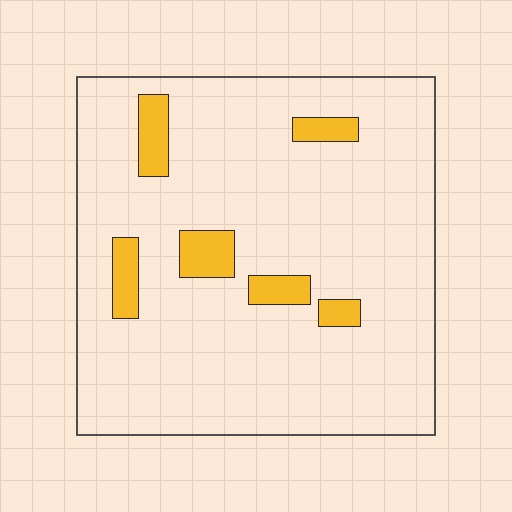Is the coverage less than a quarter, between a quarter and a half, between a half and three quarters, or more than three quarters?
Less than a quarter.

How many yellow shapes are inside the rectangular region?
6.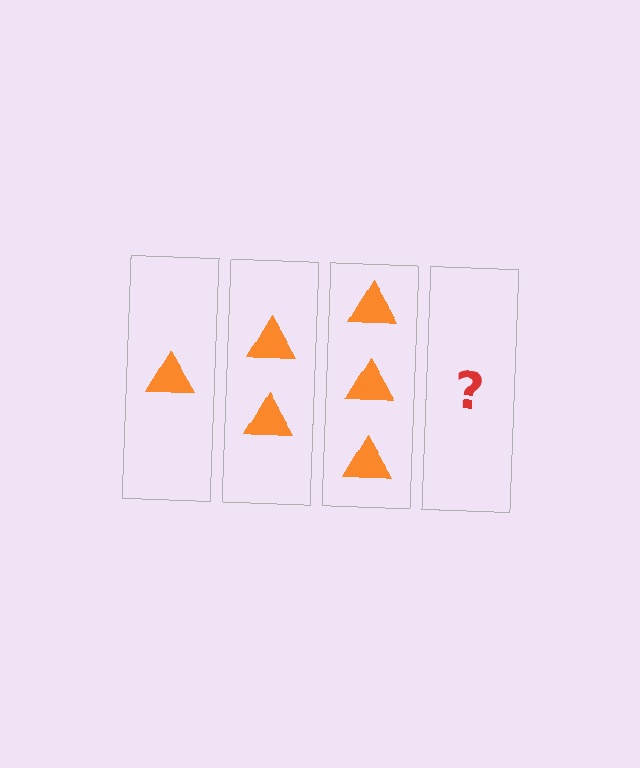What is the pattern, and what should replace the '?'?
The pattern is that each step adds one more triangle. The '?' should be 4 triangles.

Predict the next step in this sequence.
The next step is 4 triangles.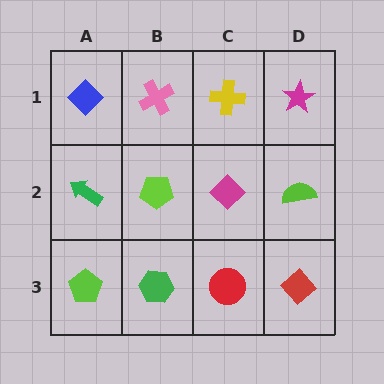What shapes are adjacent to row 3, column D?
A lime semicircle (row 2, column D), a red circle (row 3, column C).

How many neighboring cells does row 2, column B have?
4.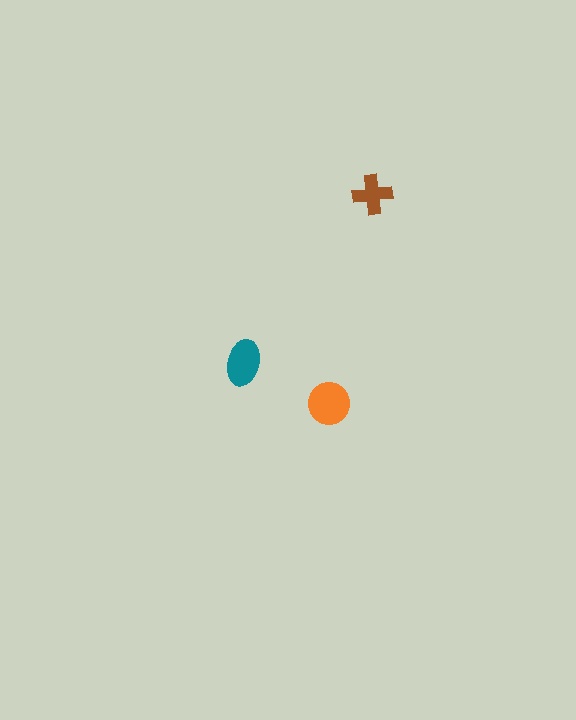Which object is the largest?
The orange circle.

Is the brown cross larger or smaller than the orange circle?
Smaller.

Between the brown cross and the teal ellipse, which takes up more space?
The teal ellipse.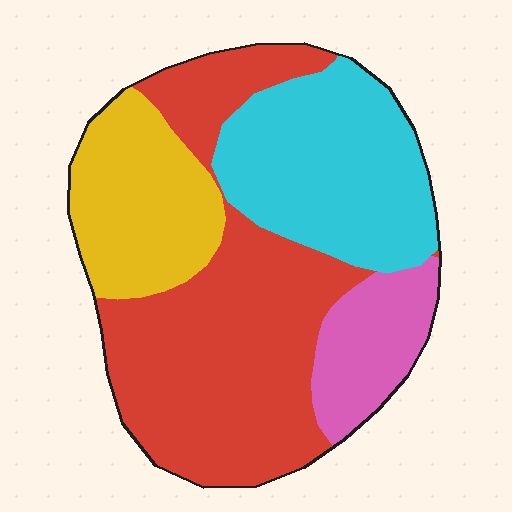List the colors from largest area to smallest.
From largest to smallest: red, cyan, yellow, pink.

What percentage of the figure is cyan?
Cyan takes up about one quarter (1/4) of the figure.